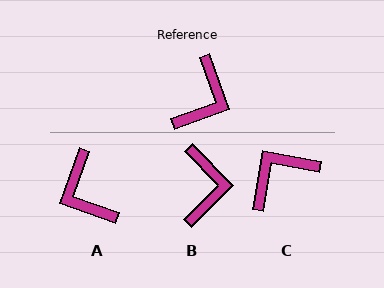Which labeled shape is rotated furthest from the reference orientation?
C, about 150 degrees away.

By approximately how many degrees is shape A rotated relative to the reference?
Approximately 129 degrees clockwise.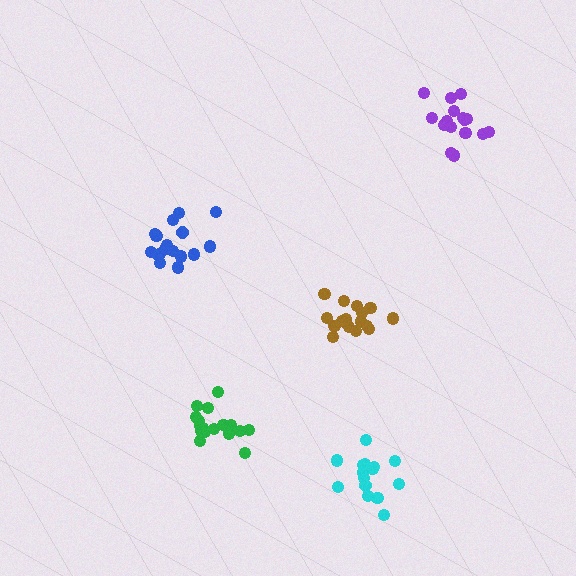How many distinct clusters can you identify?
There are 5 distinct clusters.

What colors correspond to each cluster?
The clusters are colored: green, purple, brown, blue, cyan.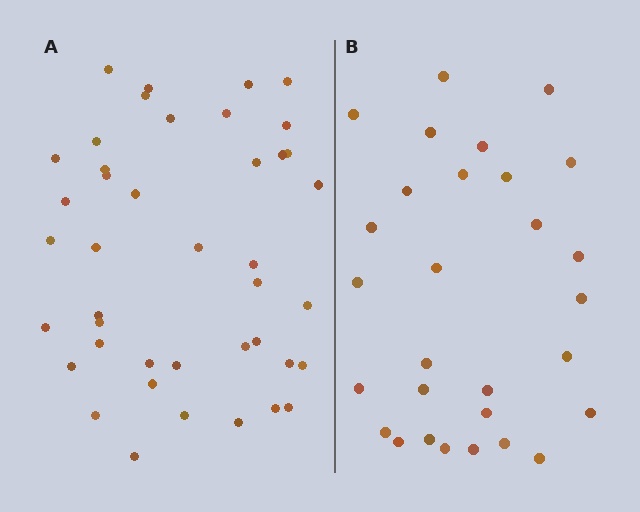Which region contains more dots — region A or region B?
Region A (the left region) has more dots.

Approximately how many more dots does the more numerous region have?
Region A has approximately 15 more dots than region B.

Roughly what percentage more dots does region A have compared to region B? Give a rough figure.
About 45% more.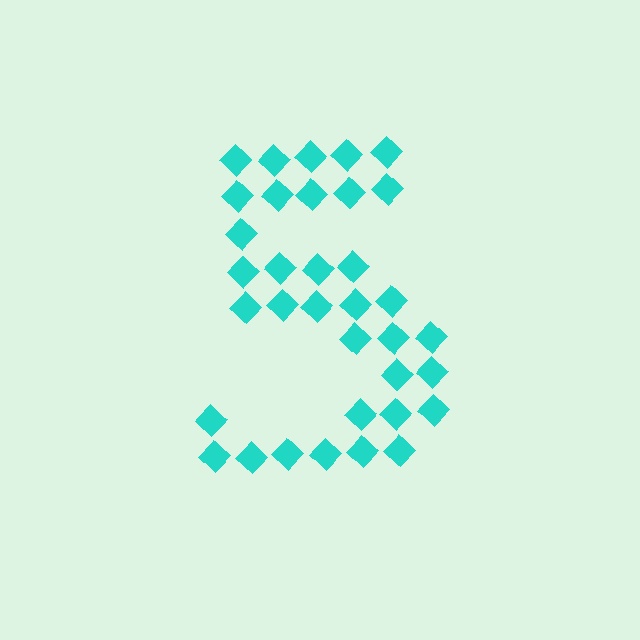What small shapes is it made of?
It is made of small diamonds.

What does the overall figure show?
The overall figure shows the digit 5.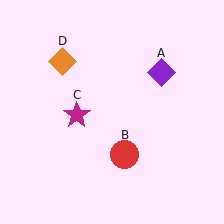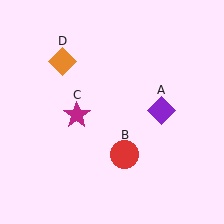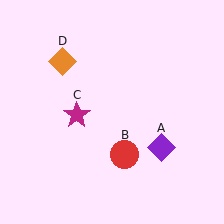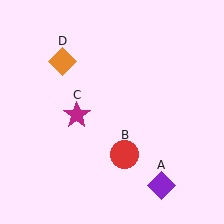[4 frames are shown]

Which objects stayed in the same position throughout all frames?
Red circle (object B) and magenta star (object C) and orange diamond (object D) remained stationary.